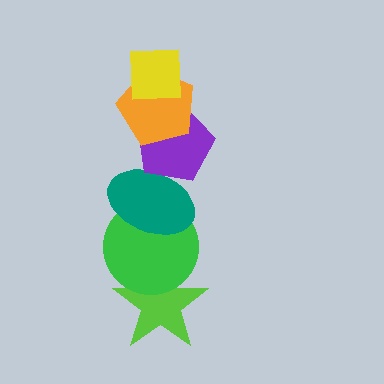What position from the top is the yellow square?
The yellow square is 1st from the top.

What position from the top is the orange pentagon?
The orange pentagon is 2nd from the top.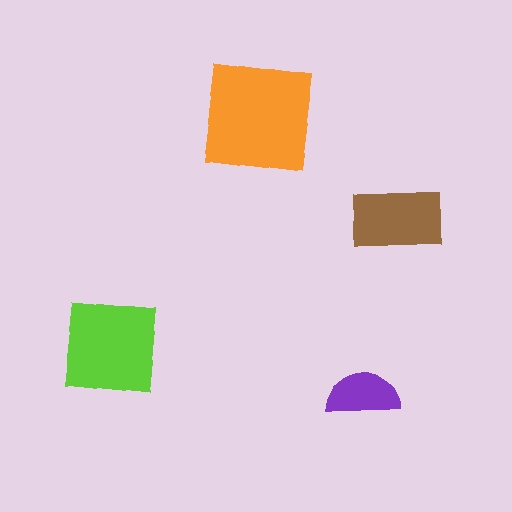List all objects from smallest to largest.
The purple semicircle, the brown rectangle, the lime square, the orange square.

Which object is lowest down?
The purple semicircle is bottommost.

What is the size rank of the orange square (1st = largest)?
1st.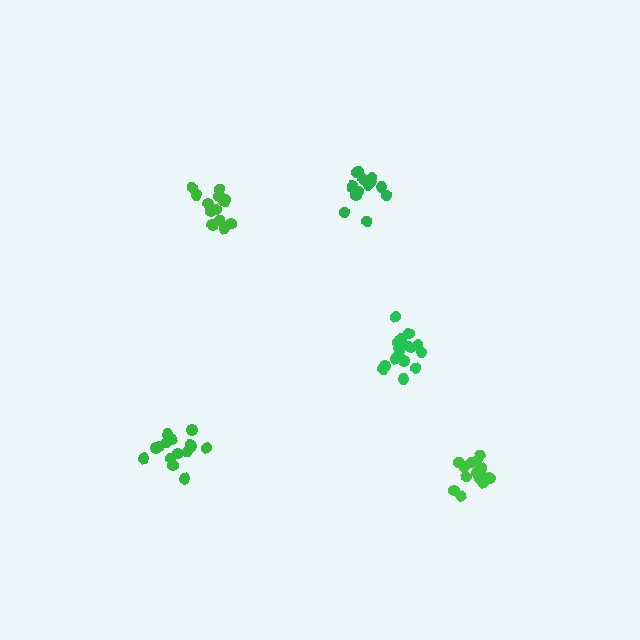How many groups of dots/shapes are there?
There are 5 groups.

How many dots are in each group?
Group 1: 15 dots, Group 2: 16 dots, Group 3: 15 dots, Group 4: 14 dots, Group 5: 14 dots (74 total).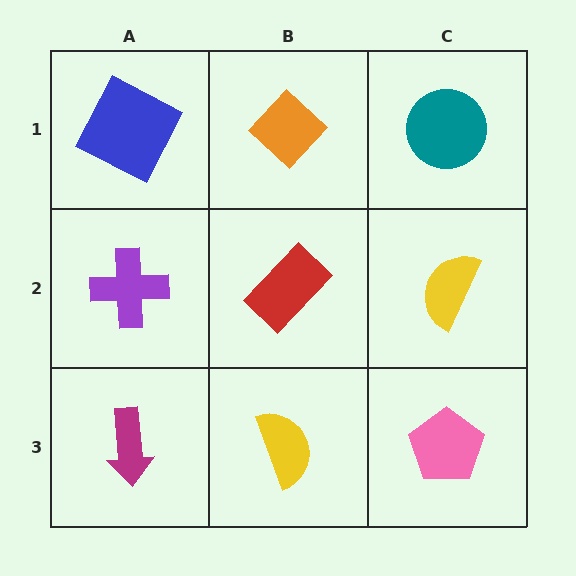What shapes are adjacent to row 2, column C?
A teal circle (row 1, column C), a pink pentagon (row 3, column C), a red rectangle (row 2, column B).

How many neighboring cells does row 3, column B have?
3.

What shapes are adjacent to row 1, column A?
A purple cross (row 2, column A), an orange diamond (row 1, column B).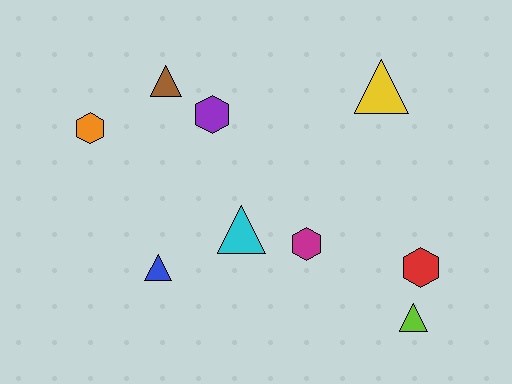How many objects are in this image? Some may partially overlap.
There are 9 objects.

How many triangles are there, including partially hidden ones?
There are 5 triangles.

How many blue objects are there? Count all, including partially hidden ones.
There is 1 blue object.